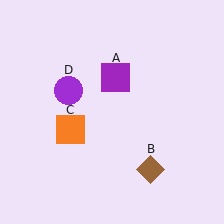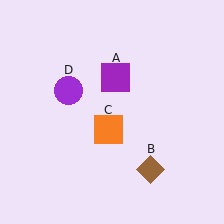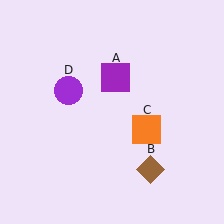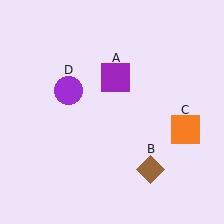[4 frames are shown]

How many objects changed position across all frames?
1 object changed position: orange square (object C).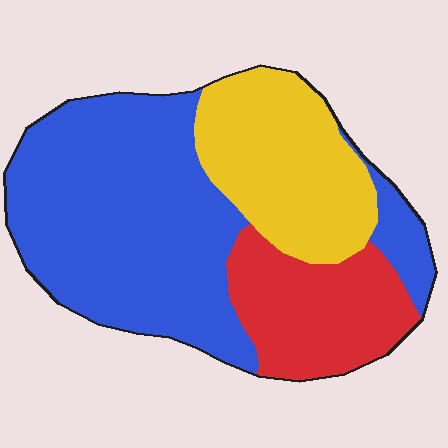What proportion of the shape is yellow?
Yellow covers around 25% of the shape.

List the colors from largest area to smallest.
From largest to smallest: blue, yellow, red.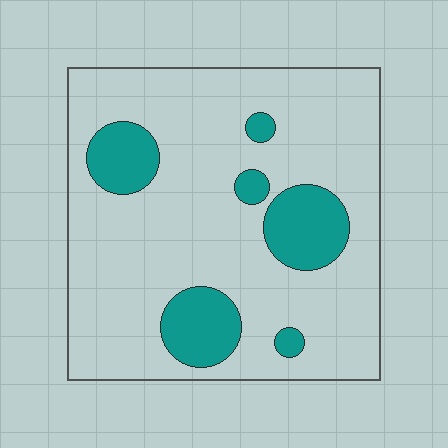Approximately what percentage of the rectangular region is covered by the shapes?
Approximately 20%.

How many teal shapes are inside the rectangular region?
6.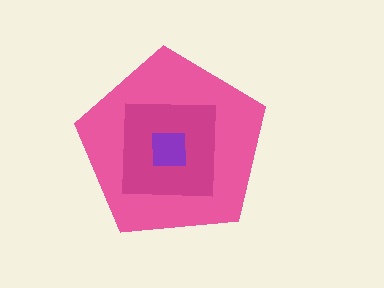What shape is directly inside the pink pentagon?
The magenta square.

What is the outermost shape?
The pink pentagon.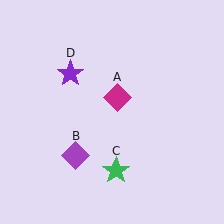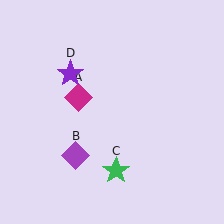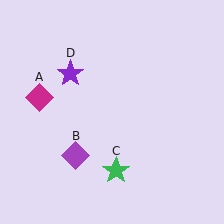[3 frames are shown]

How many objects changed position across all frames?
1 object changed position: magenta diamond (object A).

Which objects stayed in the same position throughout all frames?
Purple diamond (object B) and green star (object C) and purple star (object D) remained stationary.